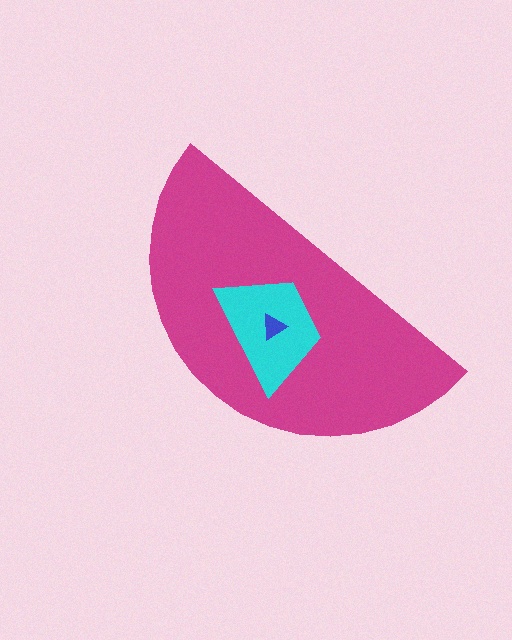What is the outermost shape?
The magenta semicircle.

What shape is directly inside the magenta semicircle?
The cyan trapezoid.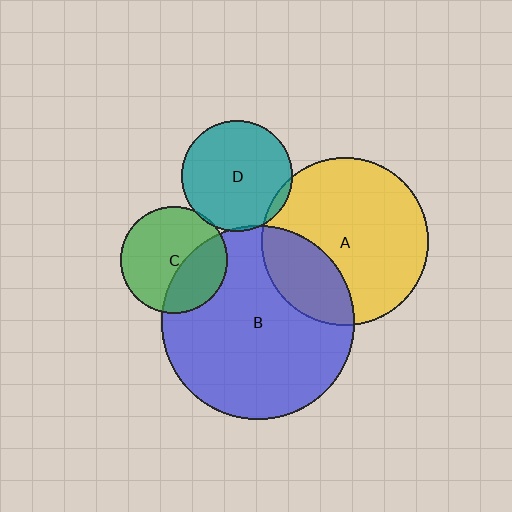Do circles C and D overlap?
Yes.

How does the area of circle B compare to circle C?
Approximately 3.3 times.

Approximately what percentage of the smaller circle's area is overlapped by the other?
Approximately 5%.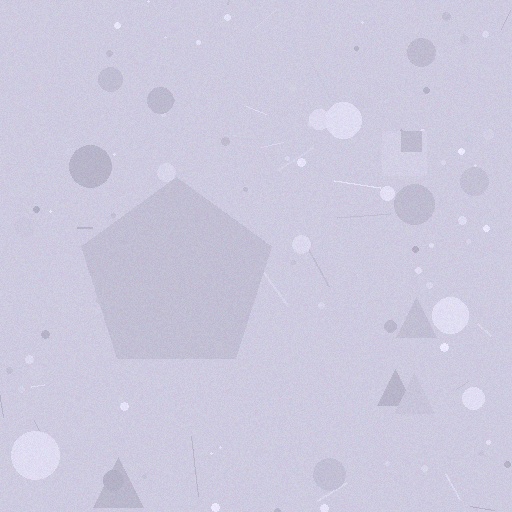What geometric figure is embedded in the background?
A pentagon is embedded in the background.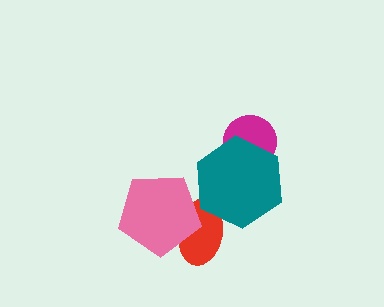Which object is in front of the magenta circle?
The teal hexagon is in front of the magenta circle.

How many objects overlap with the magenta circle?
1 object overlaps with the magenta circle.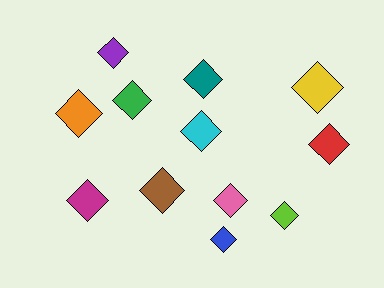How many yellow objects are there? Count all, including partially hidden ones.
There is 1 yellow object.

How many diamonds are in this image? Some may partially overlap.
There are 12 diamonds.